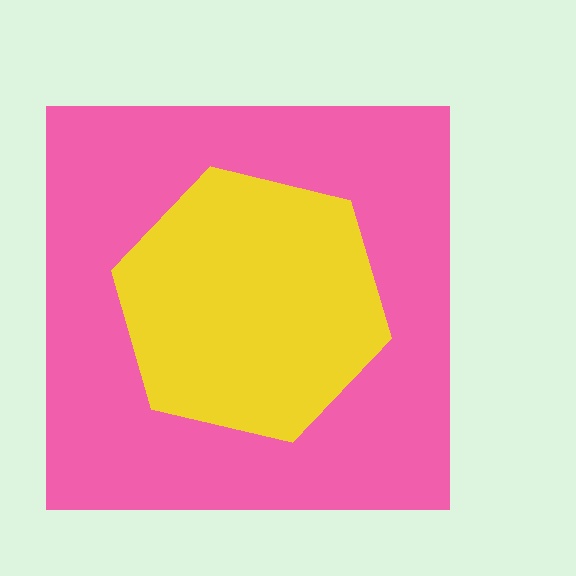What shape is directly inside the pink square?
The yellow hexagon.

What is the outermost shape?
The pink square.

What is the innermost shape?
The yellow hexagon.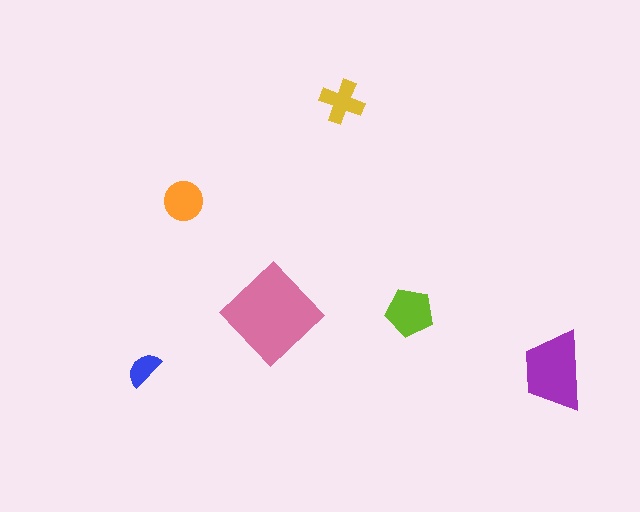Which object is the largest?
The pink diamond.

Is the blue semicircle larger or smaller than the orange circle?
Smaller.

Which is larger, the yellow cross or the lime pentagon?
The lime pentagon.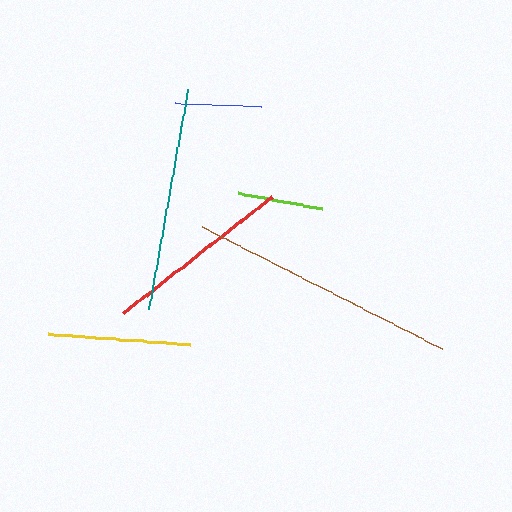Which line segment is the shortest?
The lime line is the shortest at approximately 85 pixels.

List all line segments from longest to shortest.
From longest to shortest: brown, teal, red, yellow, blue, lime.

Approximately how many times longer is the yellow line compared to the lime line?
The yellow line is approximately 1.7 times the length of the lime line.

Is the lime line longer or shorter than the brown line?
The brown line is longer than the lime line.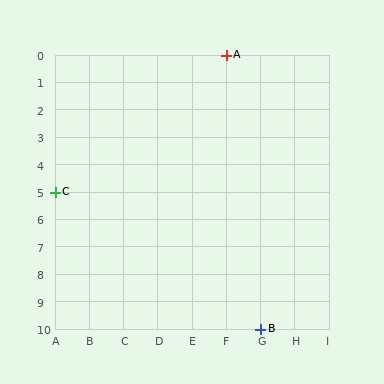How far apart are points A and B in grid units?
Points A and B are 1 column and 10 rows apart (about 10.0 grid units diagonally).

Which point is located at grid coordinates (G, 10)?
Point B is at (G, 10).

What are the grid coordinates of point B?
Point B is at grid coordinates (G, 10).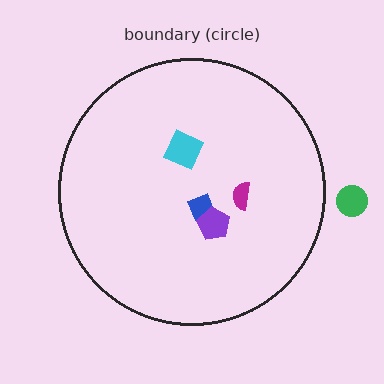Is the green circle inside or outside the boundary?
Outside.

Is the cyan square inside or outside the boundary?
Inside.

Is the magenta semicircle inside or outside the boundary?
Inside.